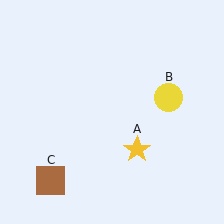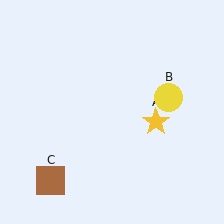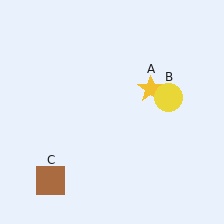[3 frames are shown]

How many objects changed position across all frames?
1 object changed position: yellow star (object A).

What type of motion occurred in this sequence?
The yellow star (object A) rotated counterclockwise around the center of the scene.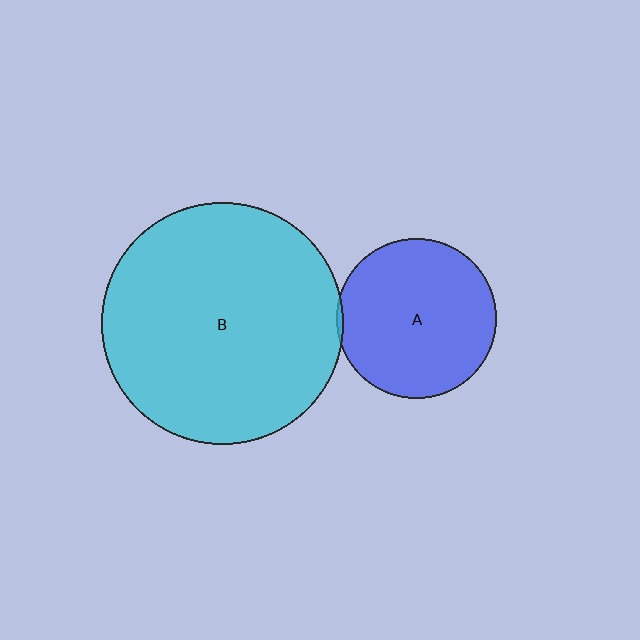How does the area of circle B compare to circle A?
Approximately 2.3 times.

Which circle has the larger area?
Circle B (cyan).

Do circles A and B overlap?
Yes.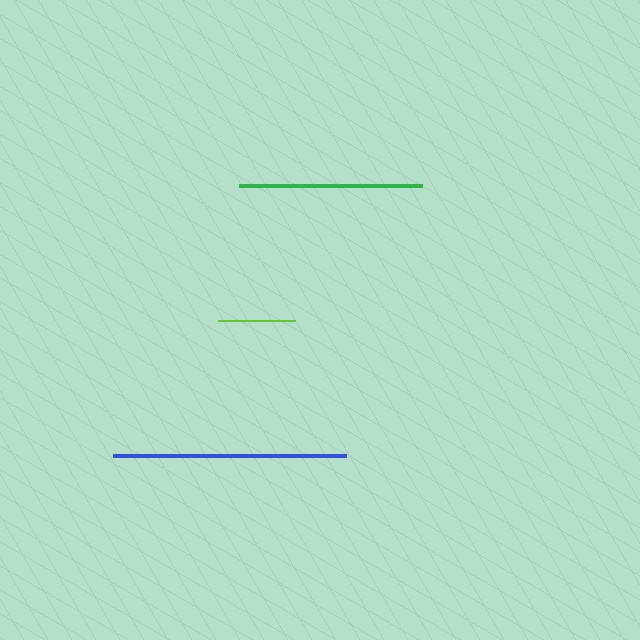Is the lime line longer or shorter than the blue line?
The blue line is longer than the lime line.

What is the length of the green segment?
The green segment is approximately 182 pixels long.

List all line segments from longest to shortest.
From longest to shortest: blue, green, lime.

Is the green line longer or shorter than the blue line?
The blue line is longer than the green line.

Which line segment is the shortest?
The lime line is the shortest at approximately 77 pixels.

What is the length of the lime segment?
The lime segment is approximately 77 pixels long.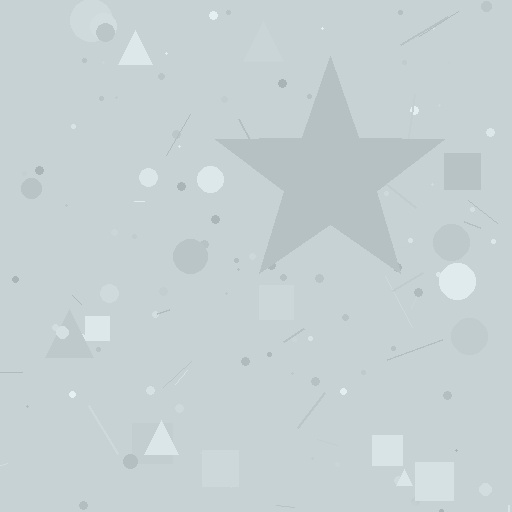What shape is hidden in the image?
A star is hidden in the image.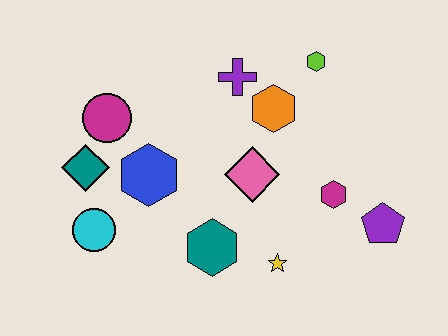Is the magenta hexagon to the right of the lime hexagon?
Yes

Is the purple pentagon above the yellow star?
Yes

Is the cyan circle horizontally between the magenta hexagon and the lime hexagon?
No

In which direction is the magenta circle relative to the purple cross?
The magenta circle is to the left of the purple cross.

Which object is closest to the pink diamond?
The orange hexagon is closest to the pink diamond.